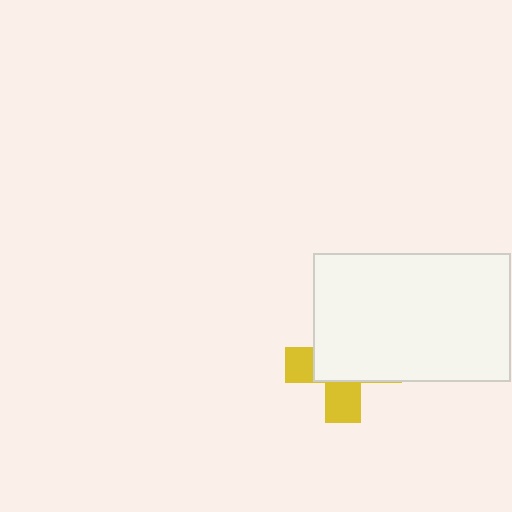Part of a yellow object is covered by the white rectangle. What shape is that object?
It is a cross.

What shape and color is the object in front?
The object in front is a white rectangle.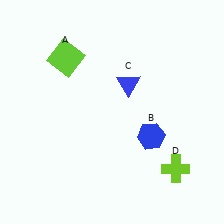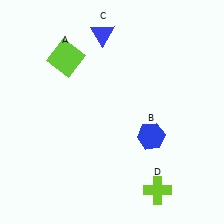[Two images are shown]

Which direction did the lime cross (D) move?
The lime cross (D) moved down.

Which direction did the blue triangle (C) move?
The blue triangle (C) moved up.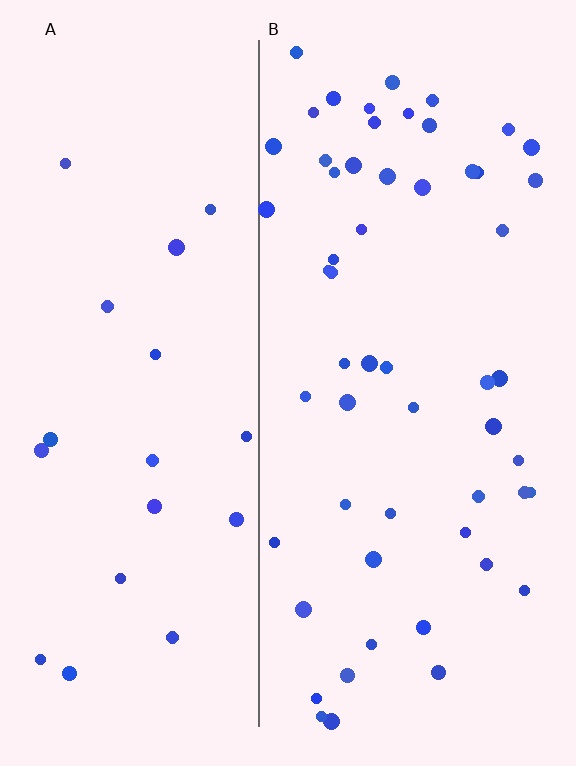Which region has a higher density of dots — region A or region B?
B (the right).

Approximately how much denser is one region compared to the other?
Approximately 2.8× — region B over region A.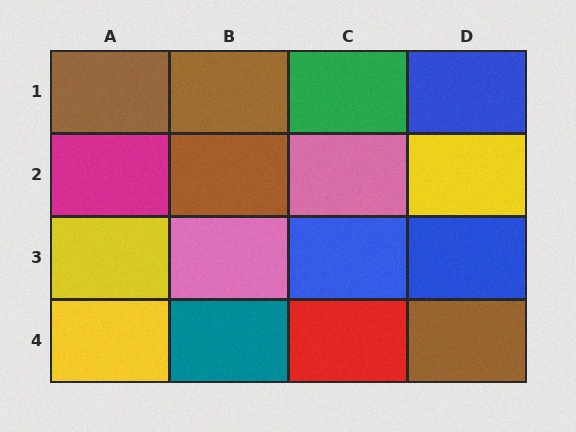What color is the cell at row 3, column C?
Blue.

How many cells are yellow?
3 cells are yellow.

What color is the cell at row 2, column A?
Magenta.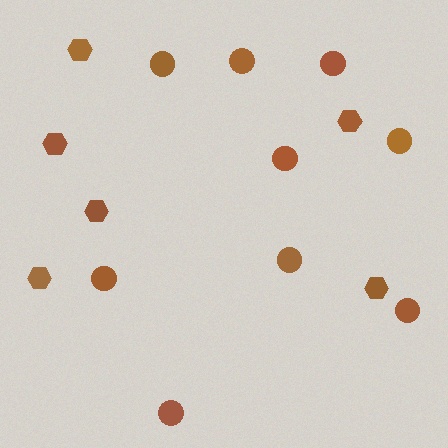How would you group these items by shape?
There are 2 groups: one group of circles (9) and one group of hexagons (6).